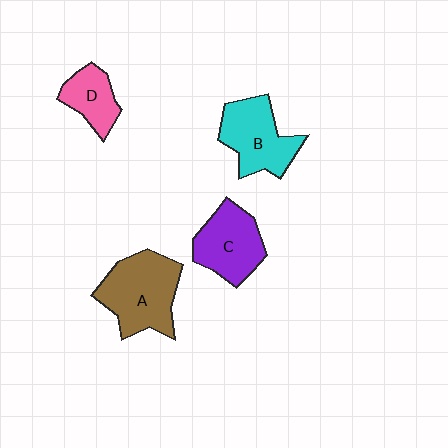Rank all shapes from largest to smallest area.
From largest to smallest: A (brown), B (cyan), C (purple), D (pink).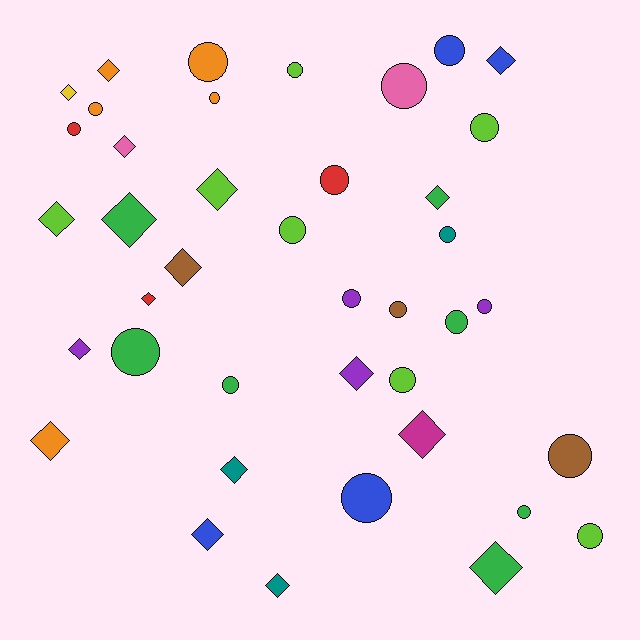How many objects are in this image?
There are 40 objects.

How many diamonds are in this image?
There are 18 diamonds.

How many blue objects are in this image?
There are 4 blue objects.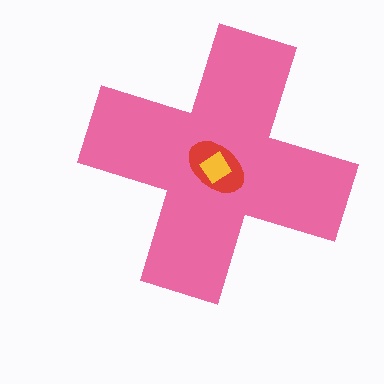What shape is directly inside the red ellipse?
The yellow diamond.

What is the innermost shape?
The yellow diamond.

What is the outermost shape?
The pink cross.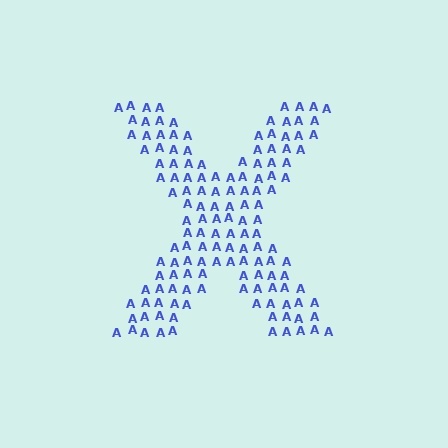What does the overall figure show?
The overall figure shows the letter X.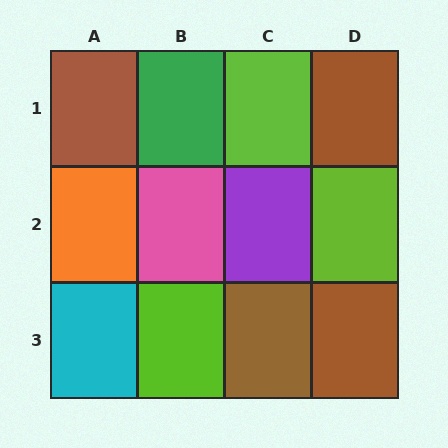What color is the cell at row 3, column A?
Cyan.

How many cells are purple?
1 cell is purple.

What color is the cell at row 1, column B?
Green.